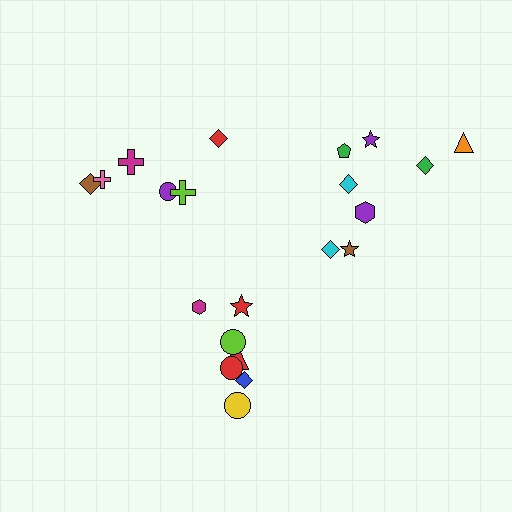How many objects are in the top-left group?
There are 6 objects.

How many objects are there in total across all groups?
There are 21 objects.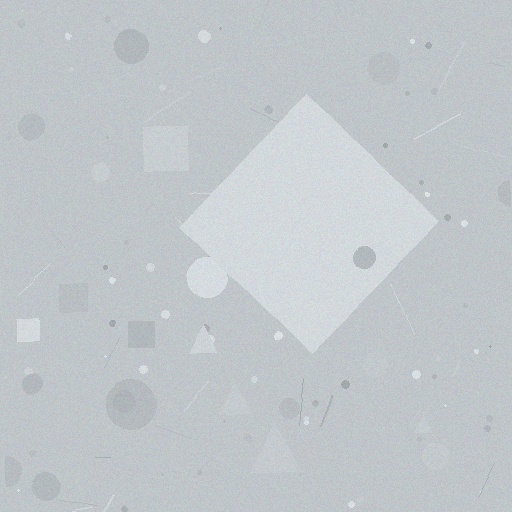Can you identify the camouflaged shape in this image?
The camouflaged shape is a diamond.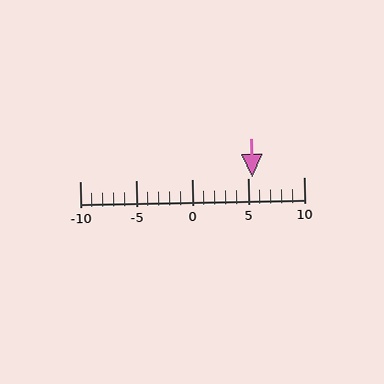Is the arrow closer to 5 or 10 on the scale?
The arrow is closer to 5.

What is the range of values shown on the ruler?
The ruler shows values from -10 to 10.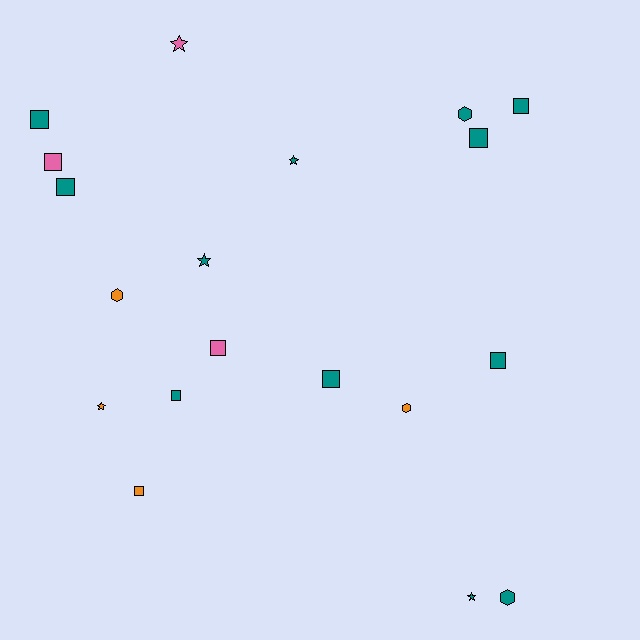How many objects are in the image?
There are 19 objects.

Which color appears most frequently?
Teal, with 12 objects.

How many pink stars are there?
There is 1 pink star.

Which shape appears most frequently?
Square, with 10 objects.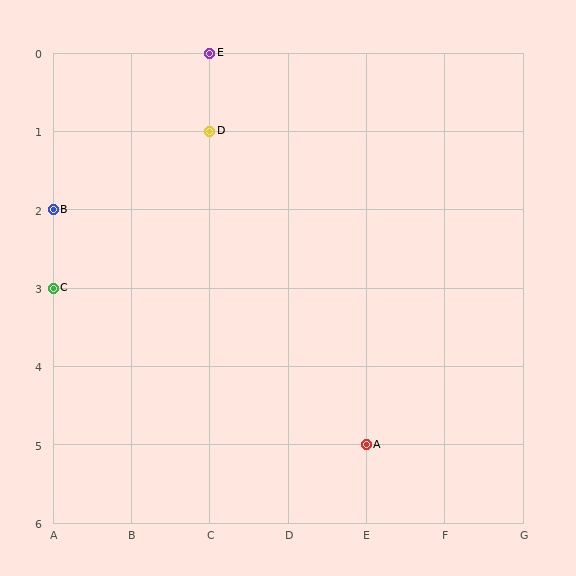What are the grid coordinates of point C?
Point C is at grid coordinates (A, 3).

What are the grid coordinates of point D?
Point D is at grid coordinates (C, 1).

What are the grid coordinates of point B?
Point B is at grid coordinates (A, 2).